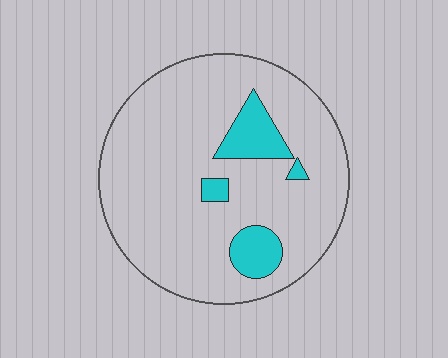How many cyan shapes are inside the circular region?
4.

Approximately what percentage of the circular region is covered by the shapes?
Approximately 15%.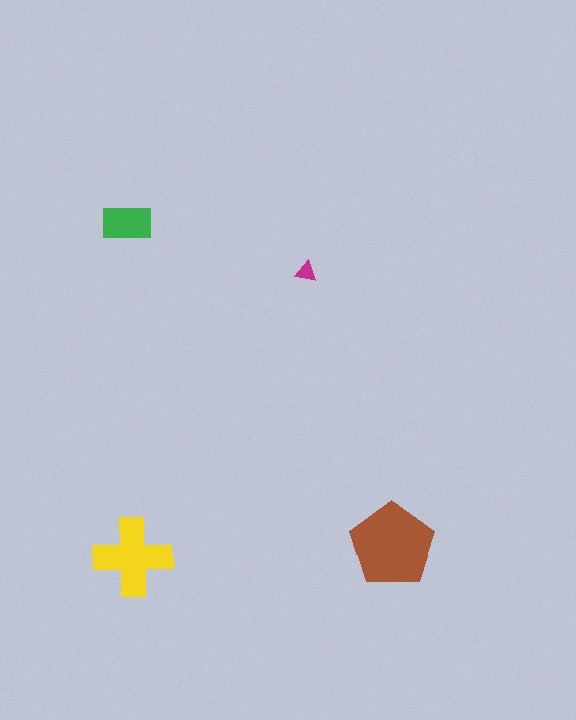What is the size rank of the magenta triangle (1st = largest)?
4th.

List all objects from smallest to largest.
The magenta triangle, the green rectangle, the yellow cross, the brown pentagon.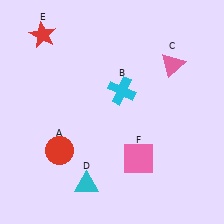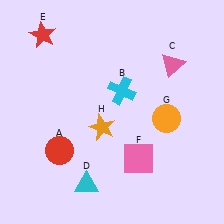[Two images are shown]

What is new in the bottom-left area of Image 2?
An orange star (H) was added in the bottom-left area of Image 2.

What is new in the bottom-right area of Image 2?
An orange circle (G) was added in the bottom-right area of Image 2.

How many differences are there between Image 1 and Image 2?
There are 2 differences between the two images.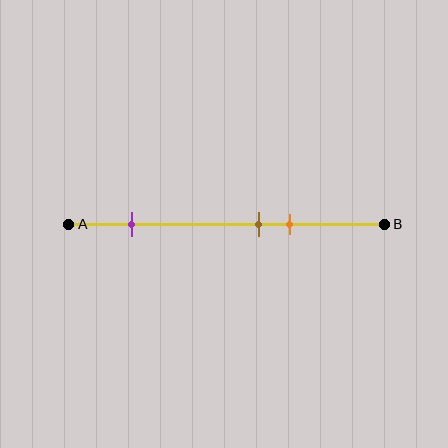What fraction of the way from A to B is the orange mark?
The orange mark is approximately 70% (0.7) of the way from A to B.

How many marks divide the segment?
There are 3 marks dividing the segment.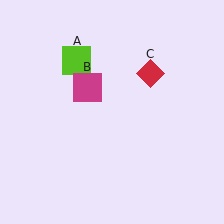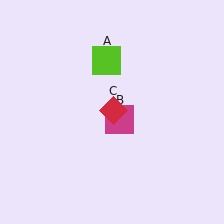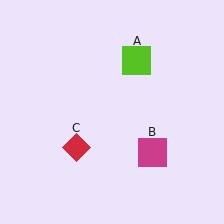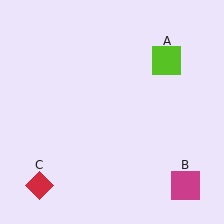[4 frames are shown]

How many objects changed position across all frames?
3 objects changed position: lime square (object A), magenta square (object B), red diamond (object C).